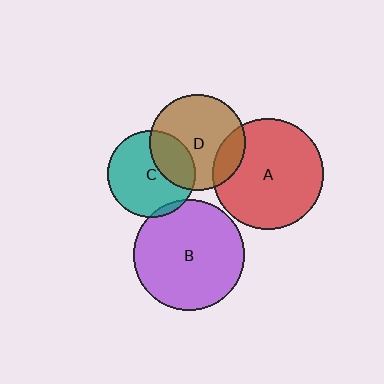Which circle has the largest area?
Circle B (purple).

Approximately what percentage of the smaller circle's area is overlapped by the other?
Approximately 15%.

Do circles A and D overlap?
Yes.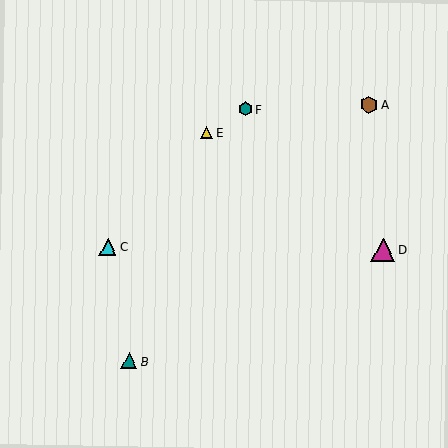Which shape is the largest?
The magenta triangle (labeled D) is the largest.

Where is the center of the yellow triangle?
The center of the yellow triangle is at (206, 132).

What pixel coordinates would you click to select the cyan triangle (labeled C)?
Click at (108, 247) to select the cyan triangle C.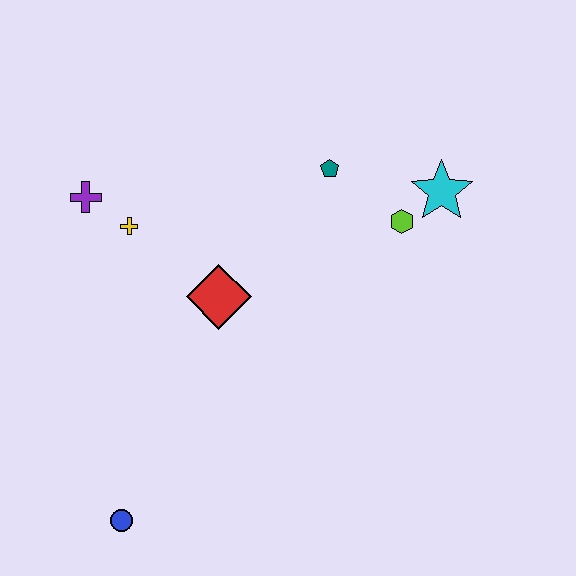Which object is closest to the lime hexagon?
The cyan star is closest to the lime hexagon.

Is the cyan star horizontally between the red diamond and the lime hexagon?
No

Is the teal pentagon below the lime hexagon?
No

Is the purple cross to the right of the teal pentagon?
No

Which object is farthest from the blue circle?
The cyan star is farthest from the blue circle.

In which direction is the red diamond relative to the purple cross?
The red diamond is to the right of the purple cross.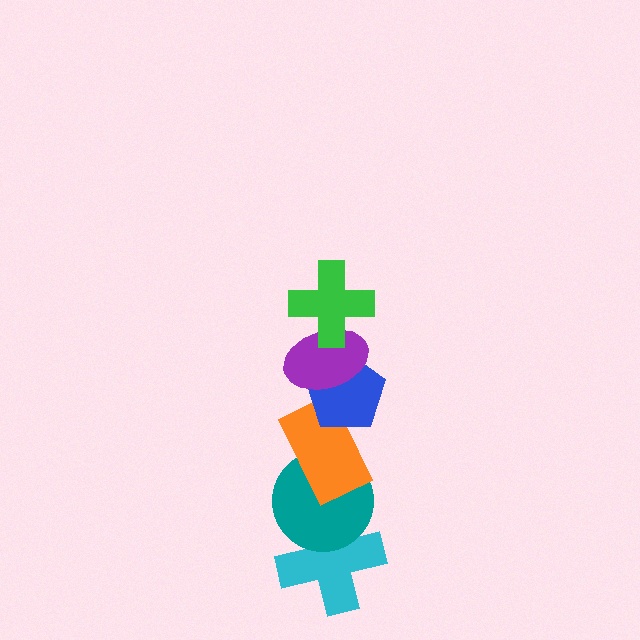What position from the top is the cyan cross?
The cyan cross is 6th from the top.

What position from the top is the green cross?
The green cross is 1st from the top.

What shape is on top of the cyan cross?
The teal circle is on top of the cyan cross.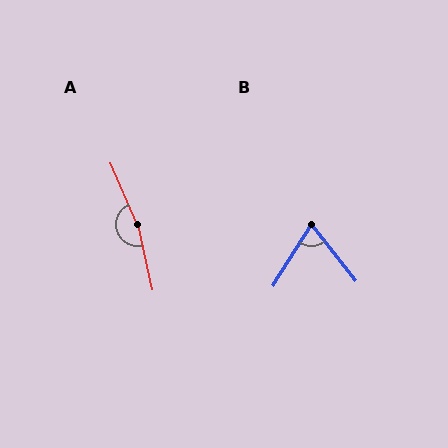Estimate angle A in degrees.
Approximately 170 degrees.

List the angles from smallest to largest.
B (70°), A (170°).